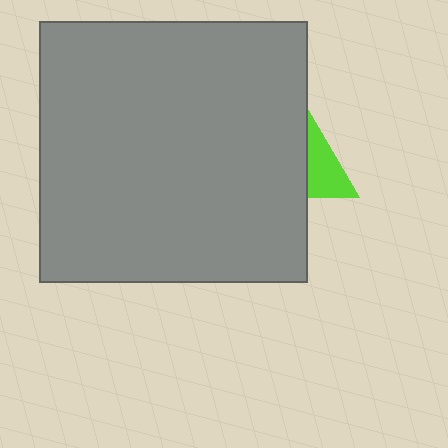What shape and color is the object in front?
The object in front is a gray rectangle.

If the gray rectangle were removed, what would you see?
You would see the complete lime triangle.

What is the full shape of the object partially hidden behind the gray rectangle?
The partially hidden object is a lime triangle.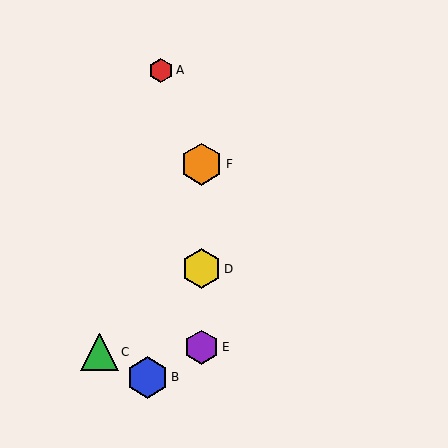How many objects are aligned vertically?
3 objects (D, E, F) are aligned vertically.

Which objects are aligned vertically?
Objects D, E, F are aligned vertically.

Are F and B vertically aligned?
No, F is at x≈202 and B is at x≈147.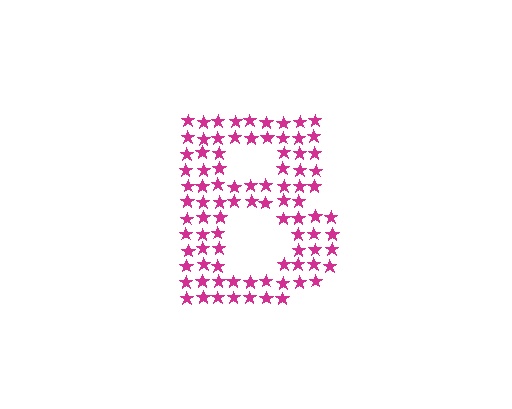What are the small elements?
The small elements are stars.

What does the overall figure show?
The overall figure shows the letter B.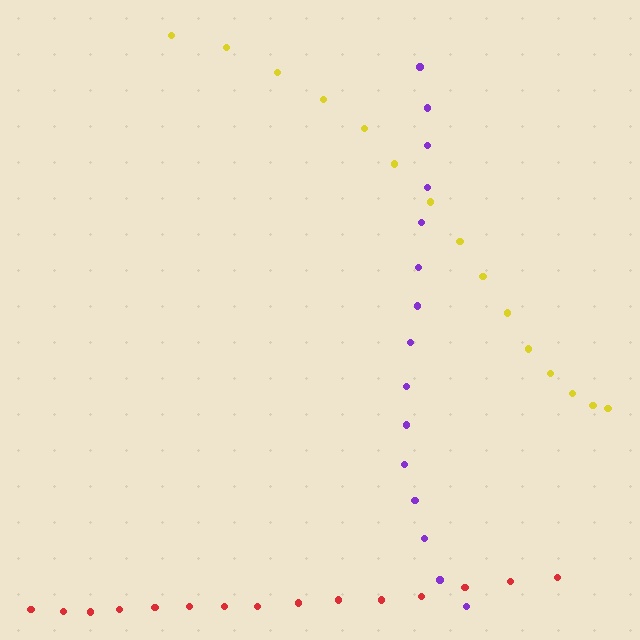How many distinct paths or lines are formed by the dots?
There are 3 distinct paths.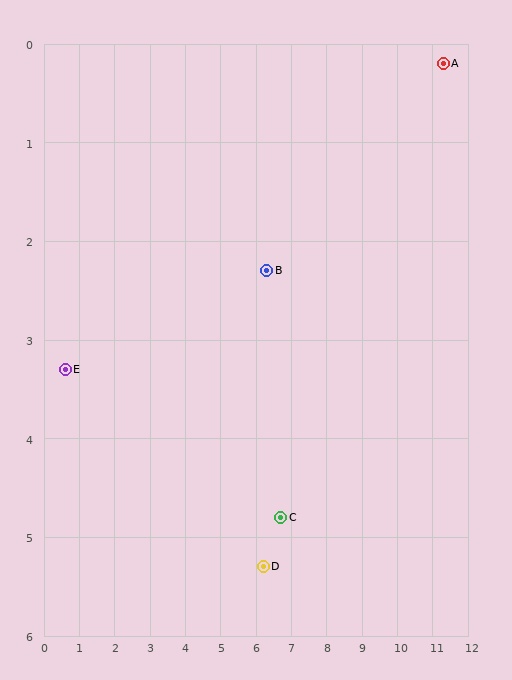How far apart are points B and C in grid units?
Points B and C are about 2.5 grid units apart.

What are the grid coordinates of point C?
Point C is at approximately (6.7, 4.8).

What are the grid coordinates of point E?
Point E is at approximately (0.6, 3.3).